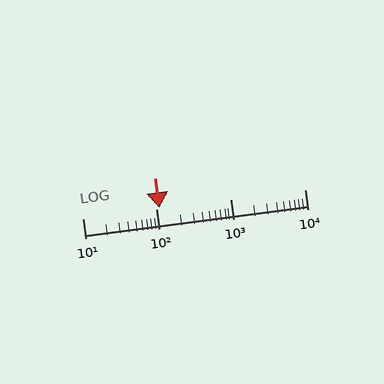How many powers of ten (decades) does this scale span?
The scale spans 3 decades, from 10 to 10000.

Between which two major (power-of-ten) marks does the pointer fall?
The pointer is between 100 and 1000.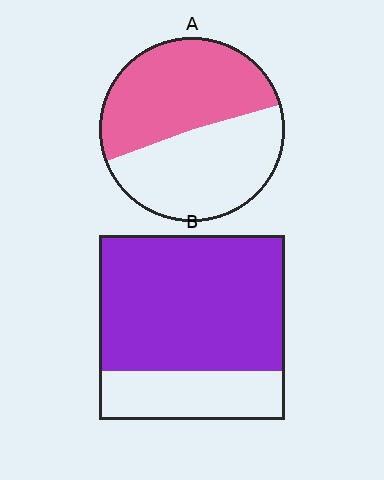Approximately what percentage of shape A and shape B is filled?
A is approximately 50% and B is approximately 75%.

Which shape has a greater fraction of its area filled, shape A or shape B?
Shape B.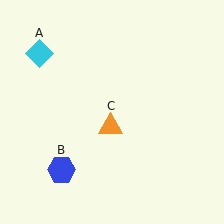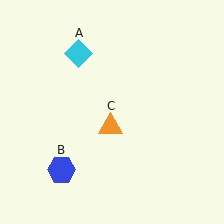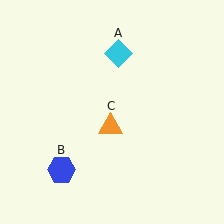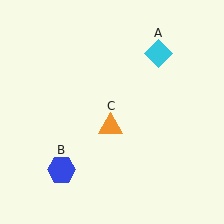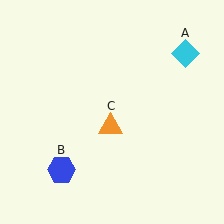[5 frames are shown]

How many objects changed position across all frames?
1 object changed position: cyan diamond (object A).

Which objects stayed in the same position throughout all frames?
Blue hexagon (object B) and orange triangle (object C) remained stationary.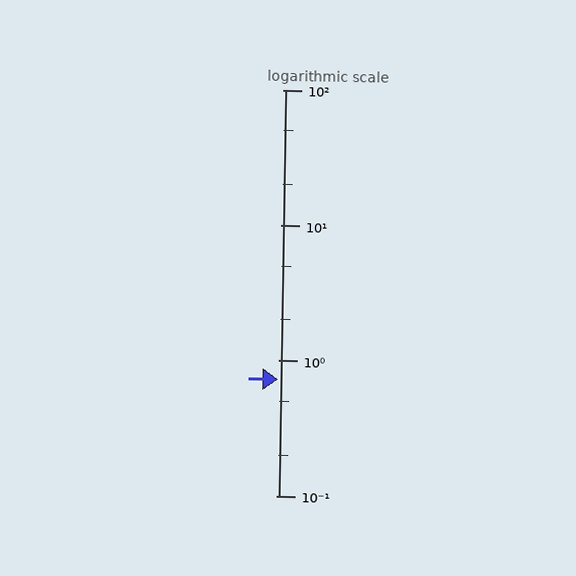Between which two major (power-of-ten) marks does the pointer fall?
The pointer is between 0.1 and 1.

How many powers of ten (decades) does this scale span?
The scale spans 3 decades, from 0.1 to 100.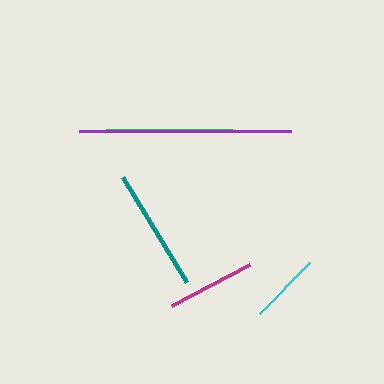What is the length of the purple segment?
The purple segment is approximately 212 pixels long.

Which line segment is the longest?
The purple line is the longest at approximately 212 pixels.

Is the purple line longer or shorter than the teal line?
The purple line is longer than the teal line.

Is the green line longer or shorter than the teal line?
The green line is longer than the teal line.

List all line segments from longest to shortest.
From longest to shortest: purple, green, teal, magenta, cyan.